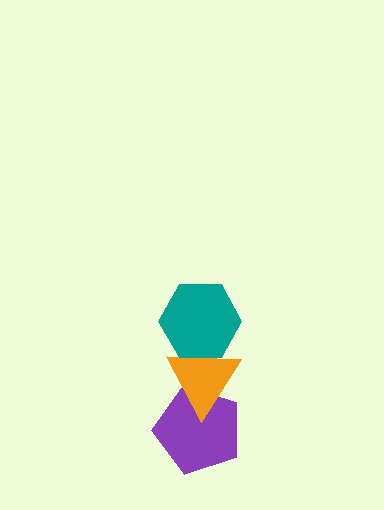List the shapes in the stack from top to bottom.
From top to bottom: the teal hexagon, the orange triangle, the purple pentagon.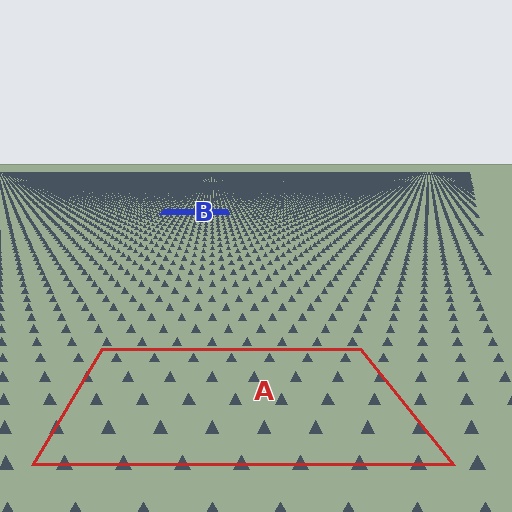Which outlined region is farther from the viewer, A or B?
Region B is farther from the viewer — the texture elements inside it appear smaller and more densely packed.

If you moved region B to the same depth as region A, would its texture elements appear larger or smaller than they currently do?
They would appear larger. At a closer depth, the same texture elements are projected at a bigger on-screen size.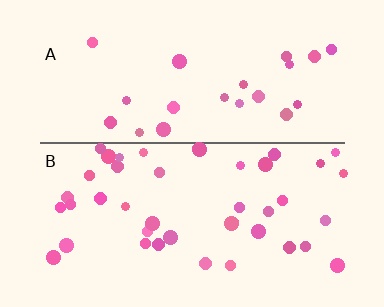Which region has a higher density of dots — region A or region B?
B (the bottom).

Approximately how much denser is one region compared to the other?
Approximately 1.9× — region B over region A.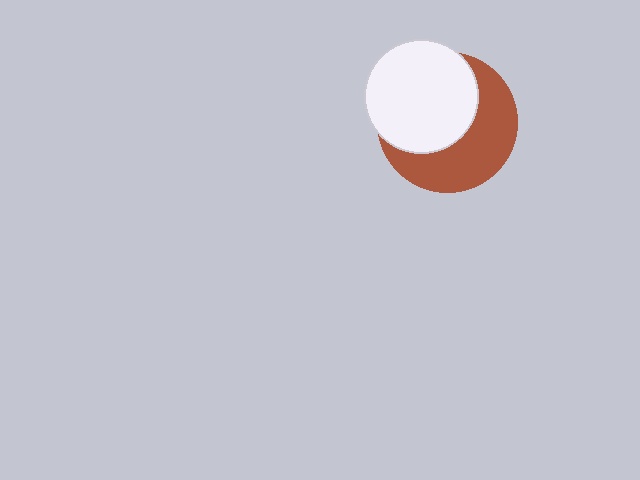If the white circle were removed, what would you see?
You would see the complete brown circle.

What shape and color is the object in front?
The object in front is a white circle.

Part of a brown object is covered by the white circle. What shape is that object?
It is a circle.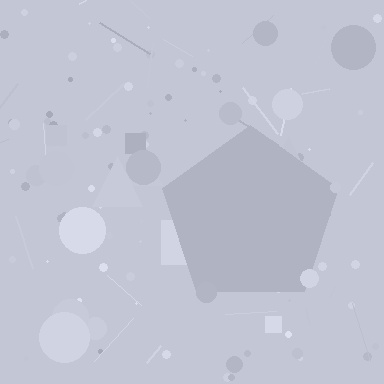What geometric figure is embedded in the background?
A pentagon is embedded in the background.